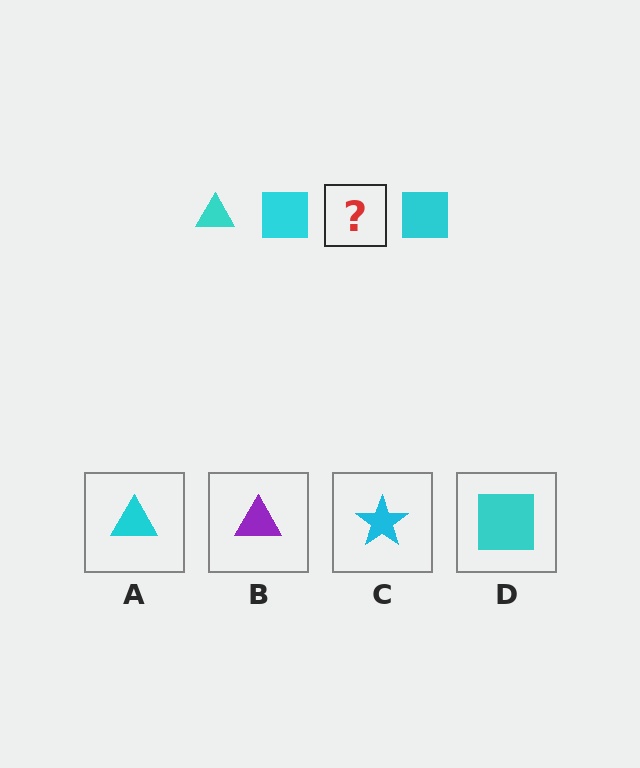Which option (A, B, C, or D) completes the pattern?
A.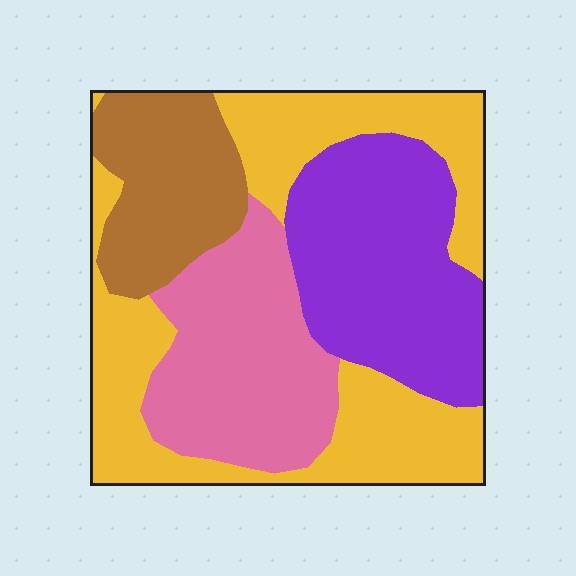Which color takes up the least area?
Brown, at roughly 15%.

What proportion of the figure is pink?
Pink takes up about one quarter (1/4) of the figure.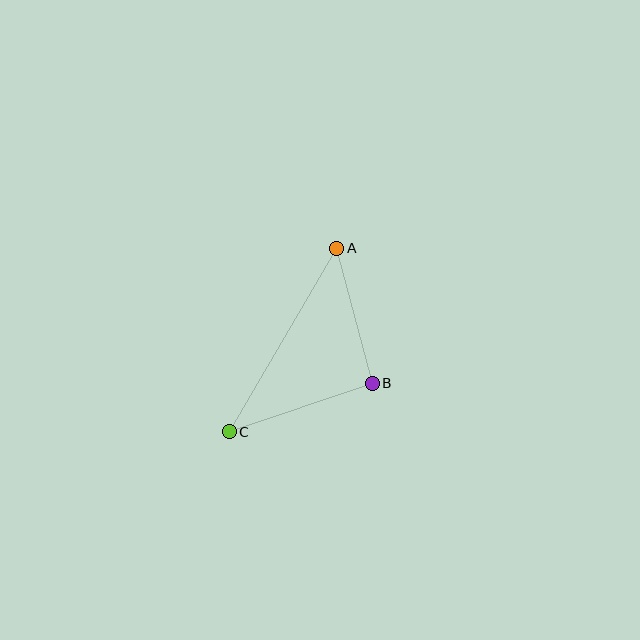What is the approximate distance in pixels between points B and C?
The distance between B and C is approximately 151 pixels.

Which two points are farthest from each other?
Points A and C are farthest from each other.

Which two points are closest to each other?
Points A and B are closest to each other.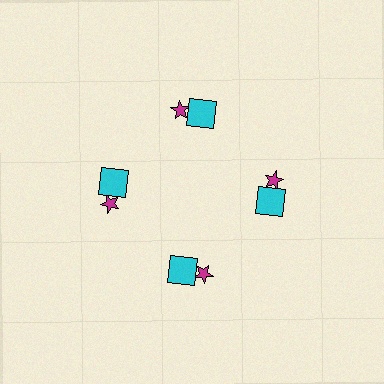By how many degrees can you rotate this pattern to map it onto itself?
The pattern maps onto itself every 90 degrees of rotation.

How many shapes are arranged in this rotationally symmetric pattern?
There are 8 shapes, arranged in 4 groups of 2.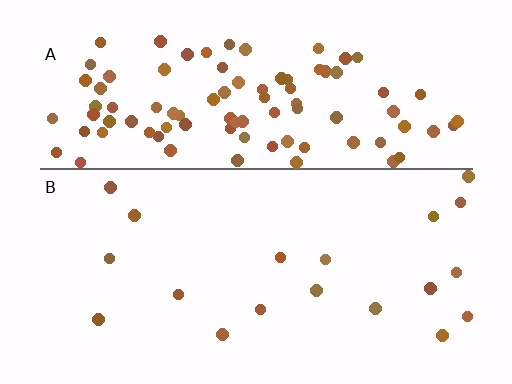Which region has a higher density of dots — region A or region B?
A (the top).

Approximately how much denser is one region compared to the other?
Approximately 5.3× — region A over region B.